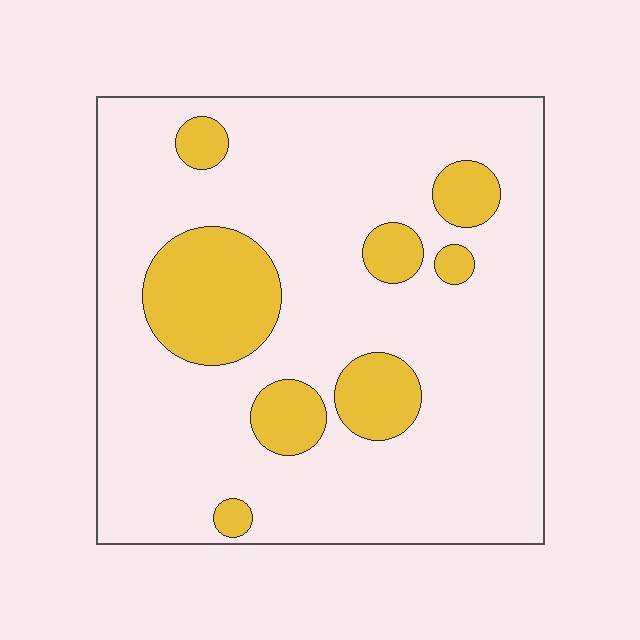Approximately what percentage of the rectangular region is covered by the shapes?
Approximately 20%.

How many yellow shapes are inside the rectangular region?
8.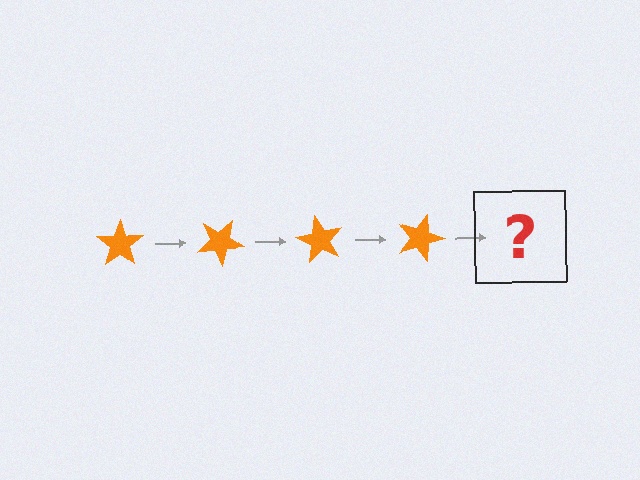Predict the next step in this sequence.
The next step is an orange star rotated 120 degrees.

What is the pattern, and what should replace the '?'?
The pattern is that the star rotates 30 degrees each step. The '?' should be an orange star rotated 120 degrees.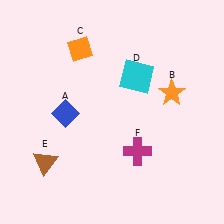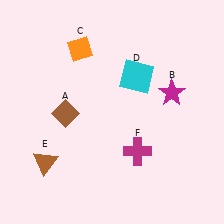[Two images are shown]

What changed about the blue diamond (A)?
In Image 1, A is blue. In Image 2, it changed to brown.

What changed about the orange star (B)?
In Image 1, B is orange. In Image 2, it changed to magenta.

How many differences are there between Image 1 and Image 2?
There are 2 differences between the two images.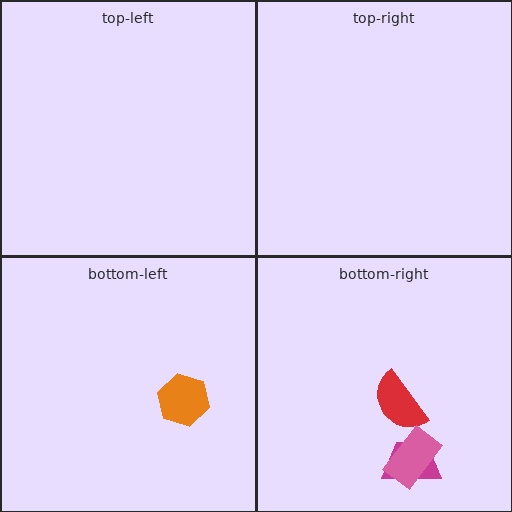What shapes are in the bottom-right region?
The red semicircle, the magenta trapezoid, the pink rectangle.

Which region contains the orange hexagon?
The bottom-left region.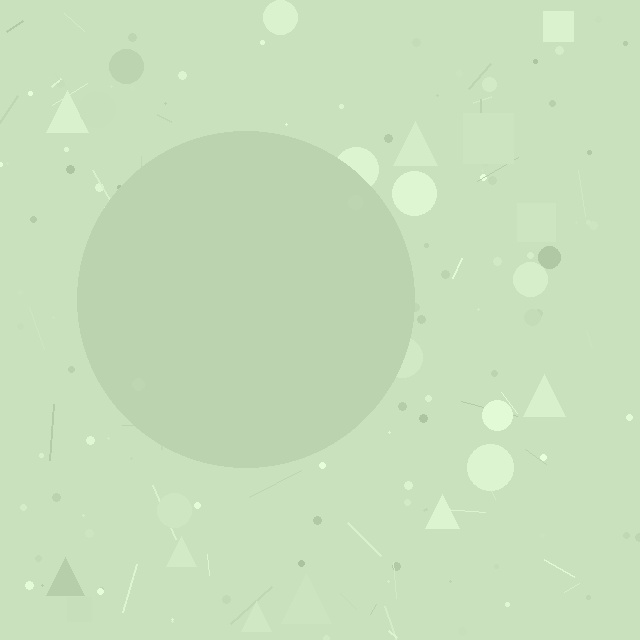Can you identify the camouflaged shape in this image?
The camouflaged shape is a circle.